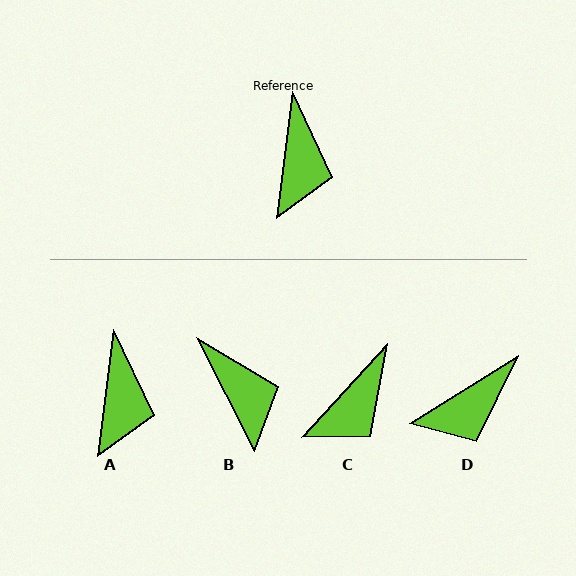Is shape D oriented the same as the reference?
No, it is off by about 51 degrees.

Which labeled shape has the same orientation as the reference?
A.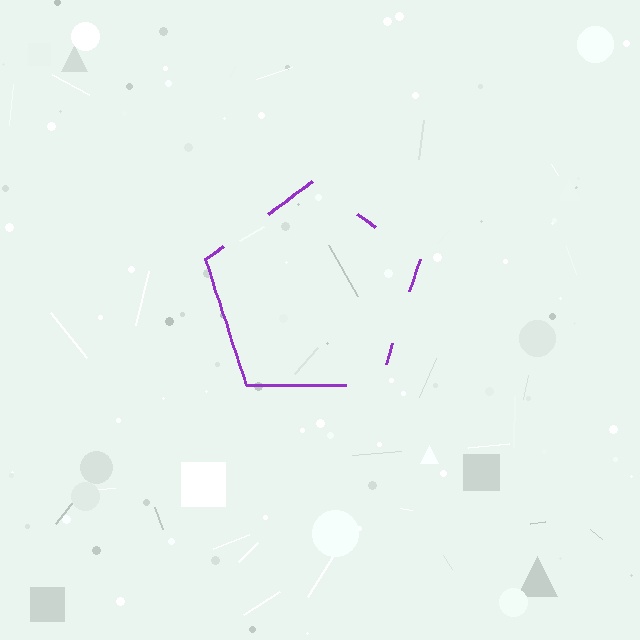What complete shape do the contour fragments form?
The contour fragments form a pentagon.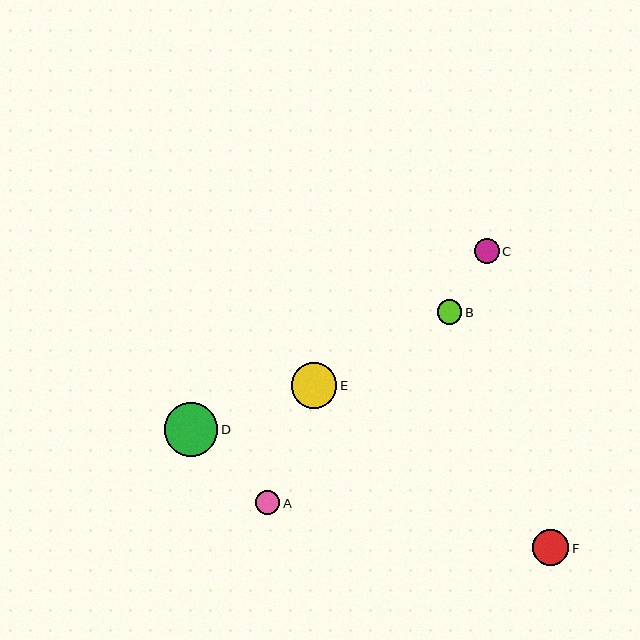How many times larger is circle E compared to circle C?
Circle E is approximately 1.8 times the size of circle C.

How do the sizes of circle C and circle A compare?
Circle C and circle A are approximately the same size.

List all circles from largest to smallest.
From largest to smallest: D, E, F, B, C, A.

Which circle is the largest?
Circle D is the largest with a size of approximately 54 pixels.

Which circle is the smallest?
Circle A is the smallest with a size of approximately 24 pixels.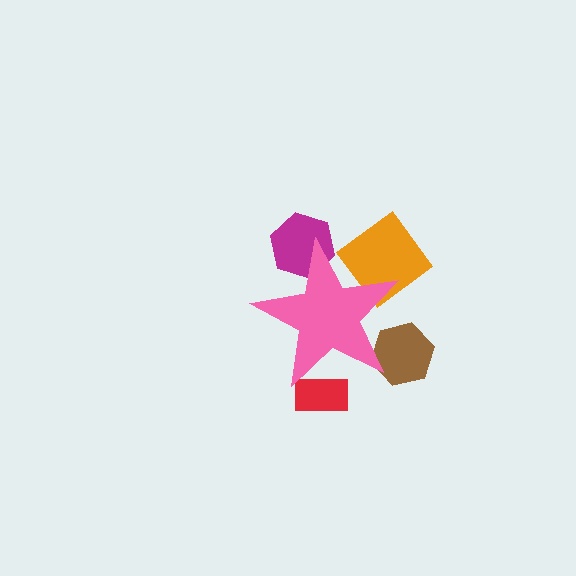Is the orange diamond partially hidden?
Yes, the orange diamond is partially hidden behind the pink star.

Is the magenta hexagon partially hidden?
Yes, the magenta hexagon is partially hidden behind the pink star.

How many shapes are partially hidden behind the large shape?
4 shapes are partially hidden.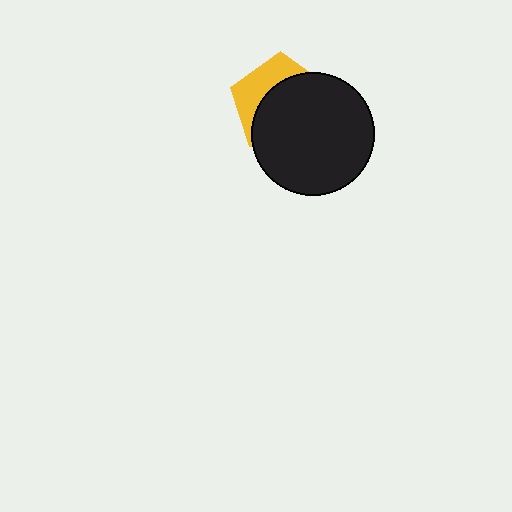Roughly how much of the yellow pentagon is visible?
A small part of it is visible (roughly 34%).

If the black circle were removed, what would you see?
You would see the complete yellow pentagon.